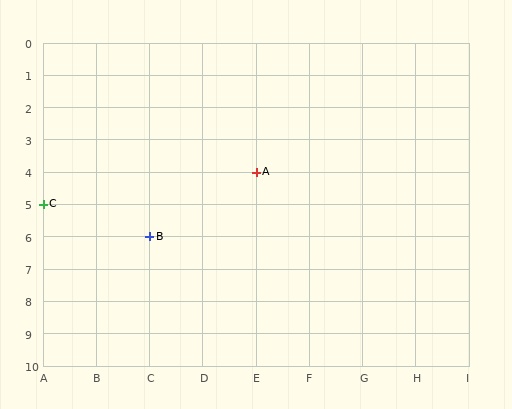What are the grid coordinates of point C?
Point C is at grid coordinates (A, 5).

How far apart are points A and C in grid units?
Points A and C are 4 columns and 1 row apart (about 4.1 grid units diagonally).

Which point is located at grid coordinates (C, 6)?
Point B is at (C, 6).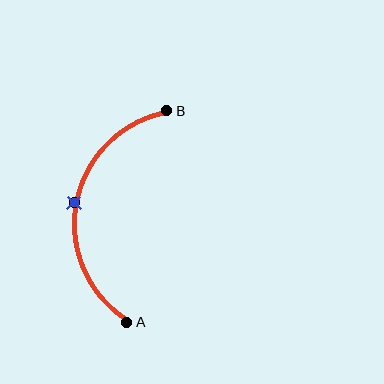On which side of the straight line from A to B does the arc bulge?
The arc bulges to the left of the straight line connecting A and B.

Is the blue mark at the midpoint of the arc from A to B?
Yes. The blue mark lies on the arc at equal arc-length from both A and B — it is the arc midpoint.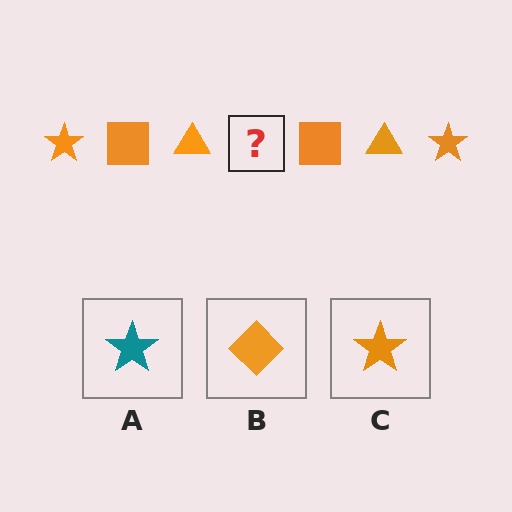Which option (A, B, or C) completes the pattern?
C.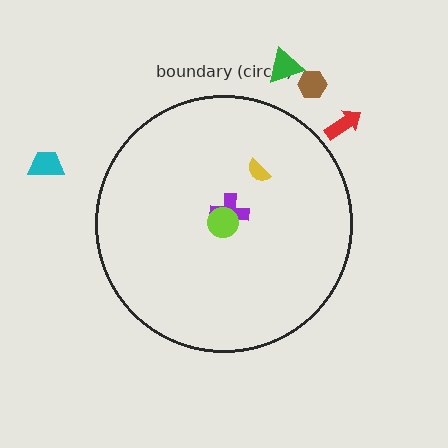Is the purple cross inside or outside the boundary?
Inside.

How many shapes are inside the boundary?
3 inside, 4 outside.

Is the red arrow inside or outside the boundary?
Outside.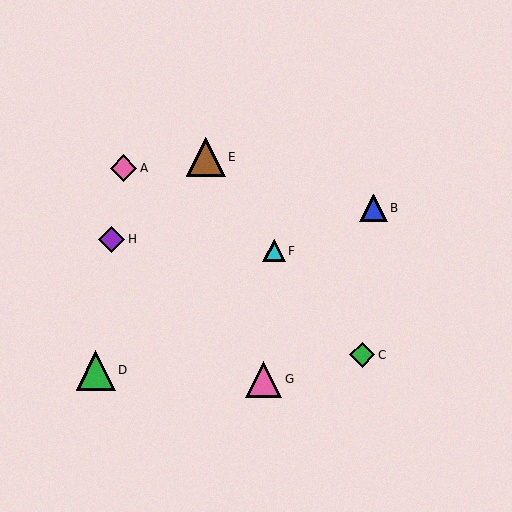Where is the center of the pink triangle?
The center of the pink triangle is at (263, 379).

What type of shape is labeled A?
Shape A is a pink diamond.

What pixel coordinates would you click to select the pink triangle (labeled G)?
Click at (263, 379) to select the pink triangle G.